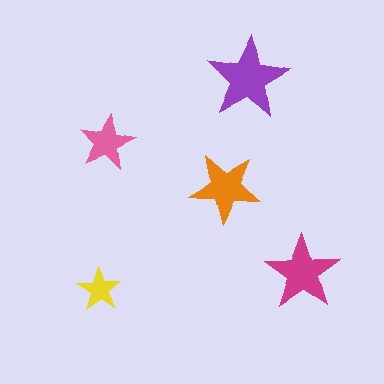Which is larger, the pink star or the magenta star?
The magenta one.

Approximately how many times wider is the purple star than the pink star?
About 1.5 times wider.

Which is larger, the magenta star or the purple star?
The purple one.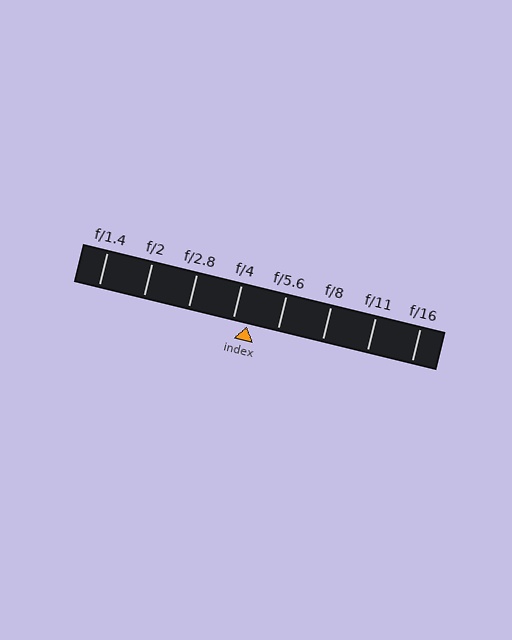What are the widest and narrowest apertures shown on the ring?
The widest aperture shown is f/1.4 and the narrowest is f/16.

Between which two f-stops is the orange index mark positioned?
The index mark is between f/4 and f/5.6.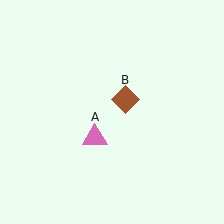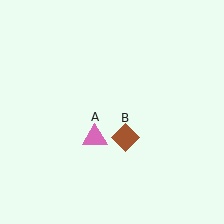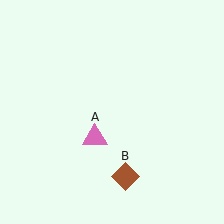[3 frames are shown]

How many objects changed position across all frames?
1 object changed position: brown diamond (object B).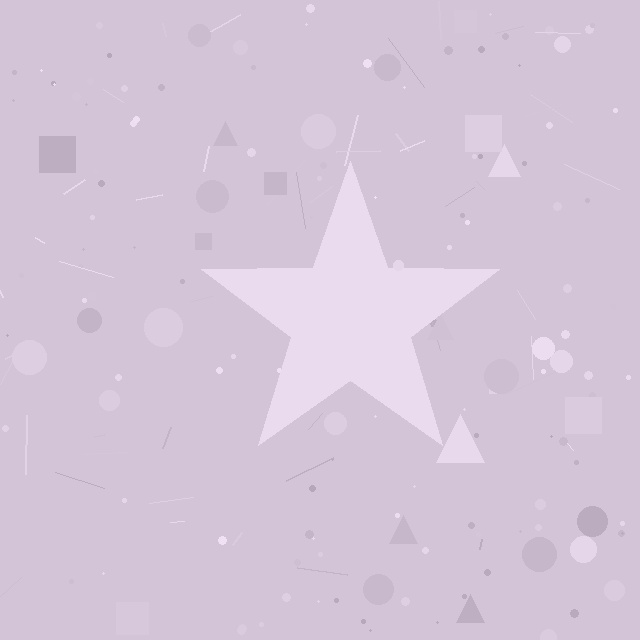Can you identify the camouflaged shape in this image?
The camouflaged shape is a star.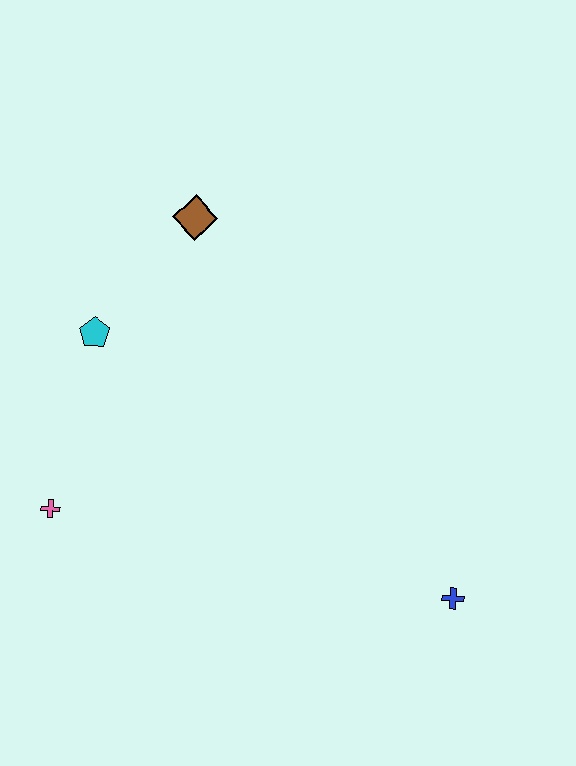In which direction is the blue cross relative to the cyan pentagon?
The blue cross is to the right of the cyan pentagon.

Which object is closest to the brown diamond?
The cyan pentagon is closest to the brown diamond.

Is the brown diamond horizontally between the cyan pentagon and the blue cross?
Yes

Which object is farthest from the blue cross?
The brown diamond is farthest from the blue cross.